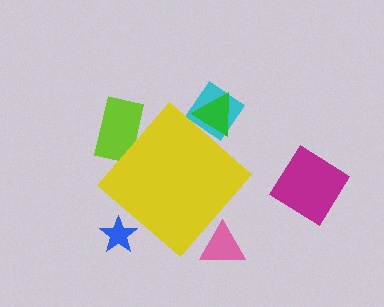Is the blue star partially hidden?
Yes, the blue star is partially hidden behind the yellow diamond.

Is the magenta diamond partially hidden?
No, the magenta diamond is fully visible.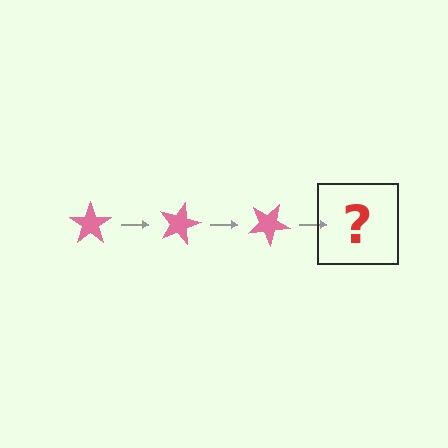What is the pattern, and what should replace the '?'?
The pattern is that the star rotates 15 degrees each step. The '?' should be a pink star rotated 45 degrees.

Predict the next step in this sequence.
The next step is a pink star rotated 45 degrees.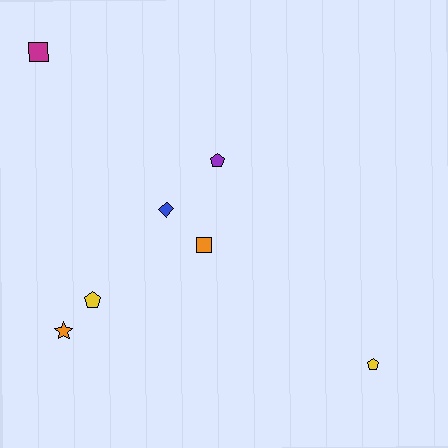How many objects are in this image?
There are 7 objects.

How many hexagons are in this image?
There are no hexagons.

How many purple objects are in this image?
There is 1 purple object.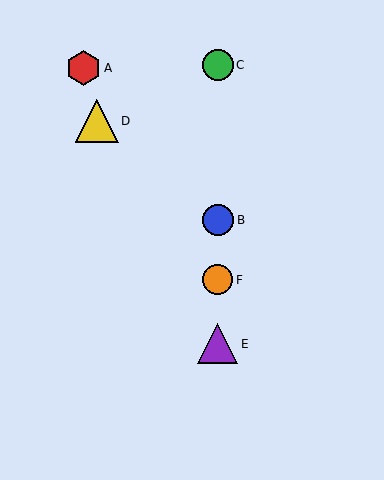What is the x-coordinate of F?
Object F is at x≈218.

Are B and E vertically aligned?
Yes, both are at x≈218.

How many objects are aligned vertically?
4 objects (B, C, E, F) are aligned vertically.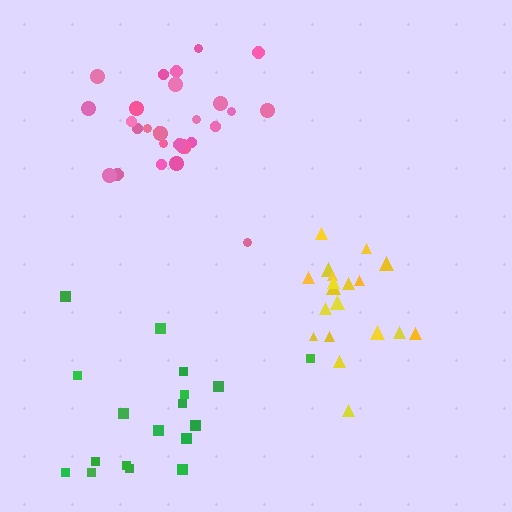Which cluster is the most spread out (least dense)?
Green.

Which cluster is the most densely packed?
Pink.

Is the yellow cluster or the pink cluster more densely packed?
Pink.